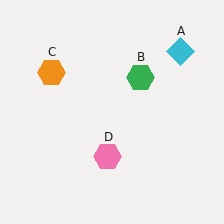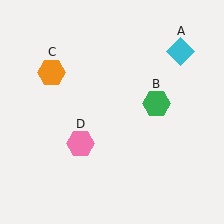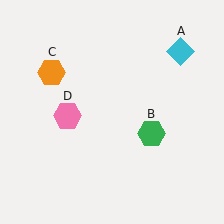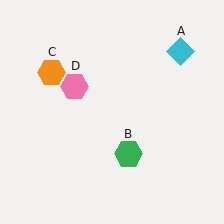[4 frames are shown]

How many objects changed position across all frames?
2 objects changed position: green hexagon (object B), pink hexagon (object D).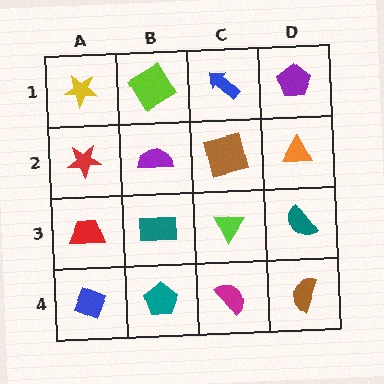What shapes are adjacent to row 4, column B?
A teal rectangle (row 3, column B), a blue diamond (row 4, column A), a magenta semicircle (row 4, column C).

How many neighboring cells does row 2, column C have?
4.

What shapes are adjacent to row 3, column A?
A red star (row 2, column A), a blue diamond (row 4, column A), a teal rectangle (row 3, column B).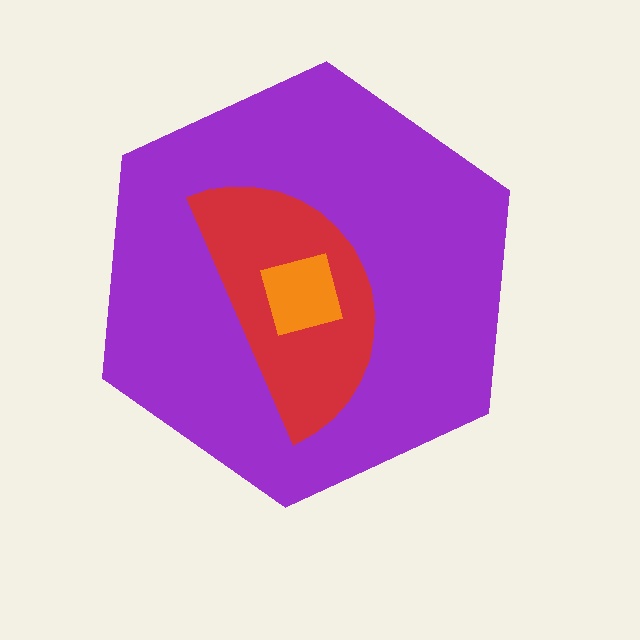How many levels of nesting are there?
3.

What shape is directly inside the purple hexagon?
The red semicircle.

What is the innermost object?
The orange square.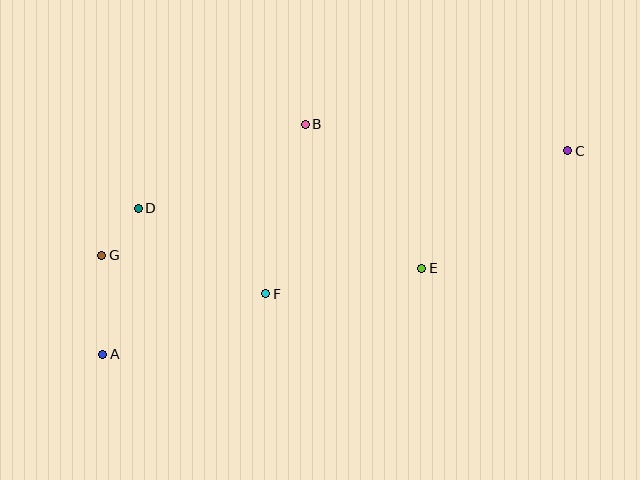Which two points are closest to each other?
Points D and G are closest to each other.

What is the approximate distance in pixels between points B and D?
The distance between B and D is approximately 187 pixels.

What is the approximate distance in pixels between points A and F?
The distance between A and F is approximately 174 pixels.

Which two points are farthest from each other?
Points A and C are farthest from each other.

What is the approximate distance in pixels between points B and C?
The distance between B and C is approximately 264 pixels.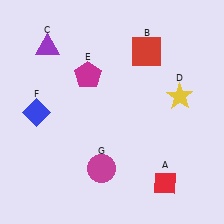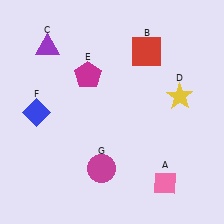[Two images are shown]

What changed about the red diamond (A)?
In Image 1, A is red. In Image 2, it changed to pink.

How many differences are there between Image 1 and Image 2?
There is 1 difference between the two images.